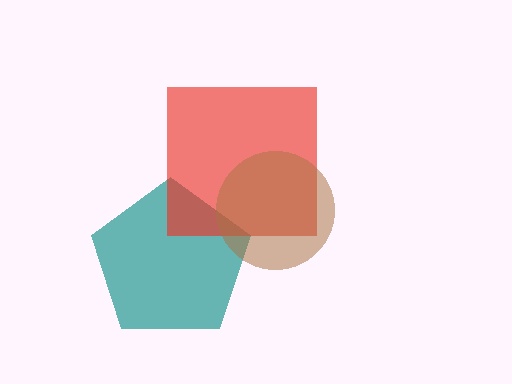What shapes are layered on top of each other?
The layered shapes are: a teal pentagon, a red square, a brown circle.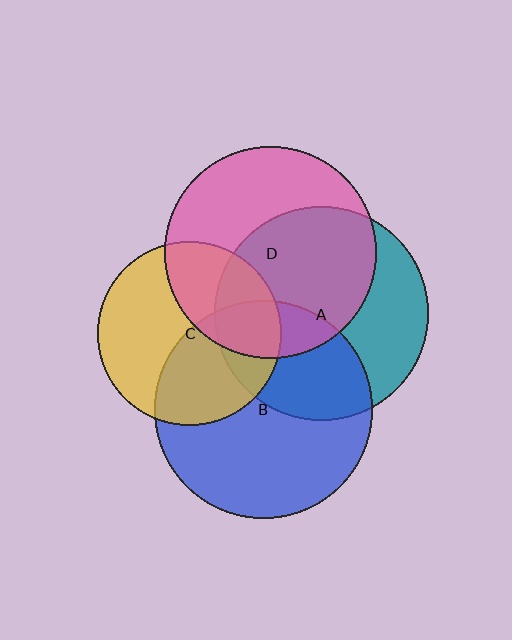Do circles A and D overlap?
Yes.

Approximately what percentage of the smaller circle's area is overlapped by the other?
Approximately 55%.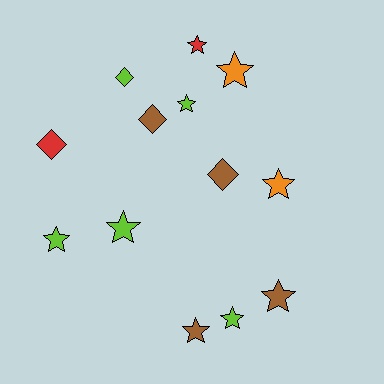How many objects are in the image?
There are 13 objects.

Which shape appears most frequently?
Star, with 9 objects.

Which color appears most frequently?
Lime, with 5 objects.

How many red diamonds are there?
There is 1 red diamond.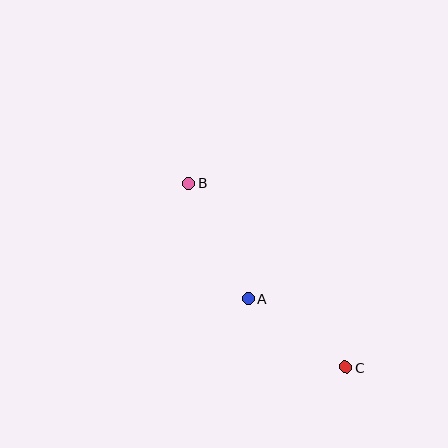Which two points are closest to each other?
Points A and C are closest to each other.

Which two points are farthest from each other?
Points B and C are farthest from each other.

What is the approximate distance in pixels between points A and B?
The distance between A and B is approximately 130 pixels.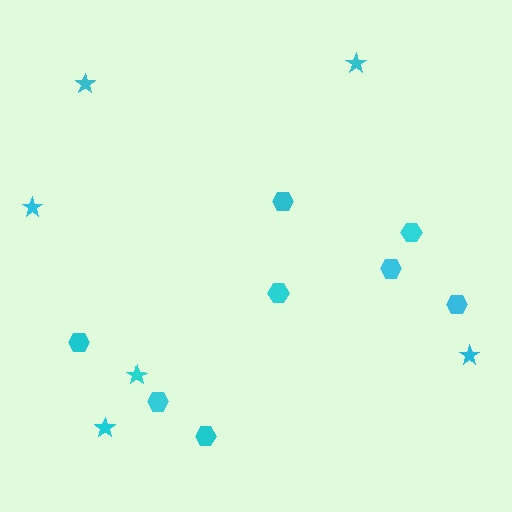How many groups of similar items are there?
There are 2 groups: one group of stars (6) and one group of hexagons (8).